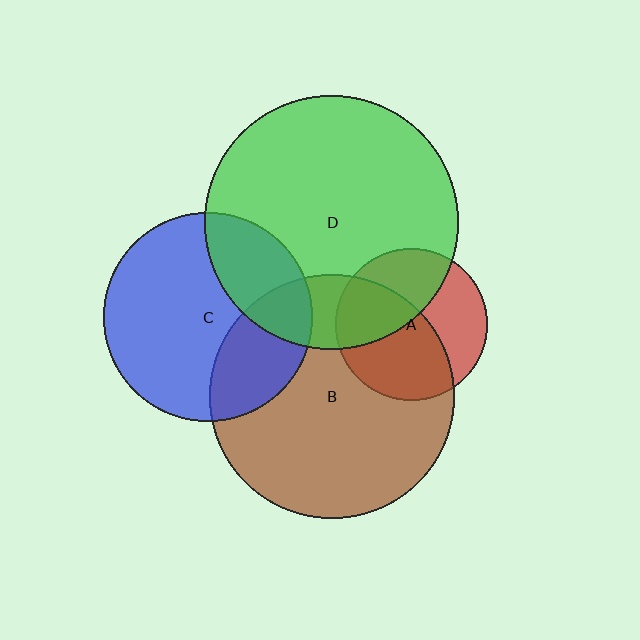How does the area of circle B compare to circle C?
Approximately 1.4 times.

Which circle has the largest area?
Circle D (green).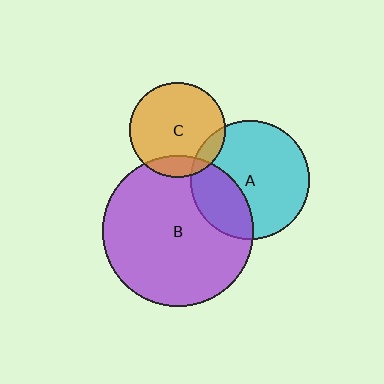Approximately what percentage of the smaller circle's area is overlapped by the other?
Approximately 30%.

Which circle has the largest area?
Circle B (purple).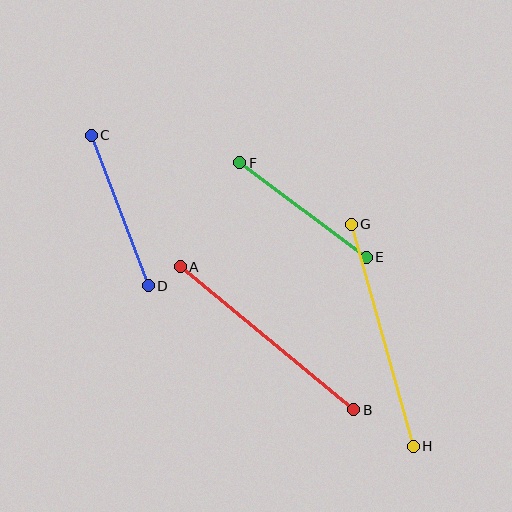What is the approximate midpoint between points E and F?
The midpoint is at approximately (303, 210) pixels.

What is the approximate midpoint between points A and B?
The midpoint is at approximately (267, 338) pixels.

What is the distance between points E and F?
The distance is approximately 158 pixels.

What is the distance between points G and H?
The distance is approximately 230 pixels.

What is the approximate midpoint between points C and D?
The midpoint is at approximately (120, 211) pixels.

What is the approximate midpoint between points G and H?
The midpoint is at approximately (382, 335) pixels.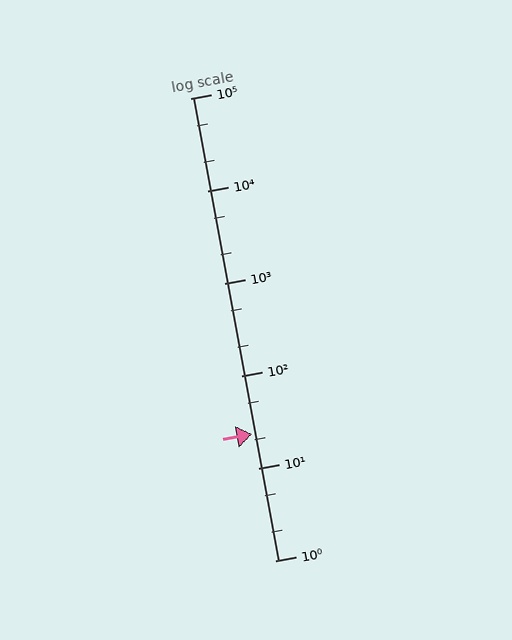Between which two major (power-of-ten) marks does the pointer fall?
The pointer is between 10 and 100.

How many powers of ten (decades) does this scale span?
The scale spans 5 decades, from 1 to 100000.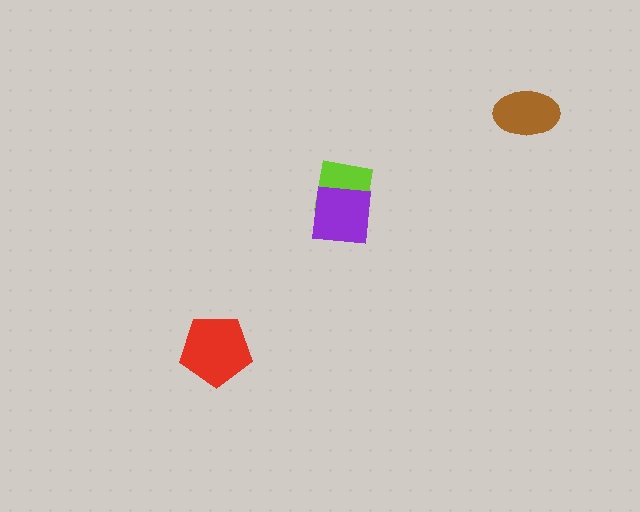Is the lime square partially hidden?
Yes, it is partially covered by another shape.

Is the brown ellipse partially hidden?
No, no other shape covers it.